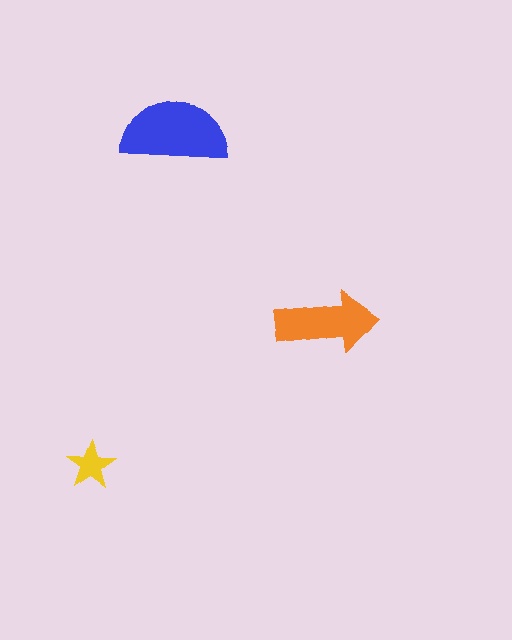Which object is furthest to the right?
The orange arrow is rightmost.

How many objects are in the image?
There are 3 objects in the image.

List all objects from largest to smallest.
The blue semicircle, the orange arrow, the yellow star.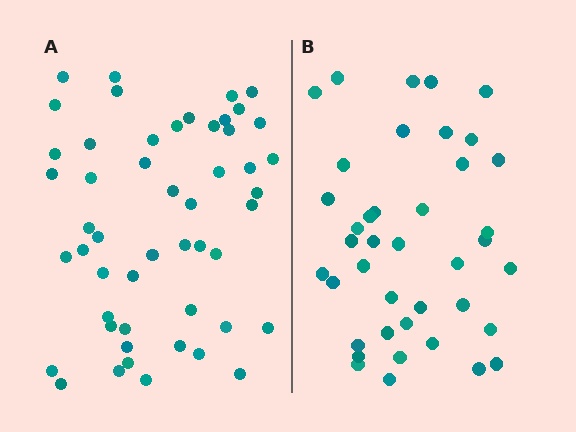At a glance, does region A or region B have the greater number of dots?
Region A (the left region) has more dots.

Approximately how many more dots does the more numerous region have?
Region A has roughly 12 or so more dots than region B.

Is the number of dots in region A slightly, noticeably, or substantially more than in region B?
Region A has noticeably more, but not dramatically so. The ratio is roughly 1.3 to 1.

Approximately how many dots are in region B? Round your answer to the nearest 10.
About 40 dots.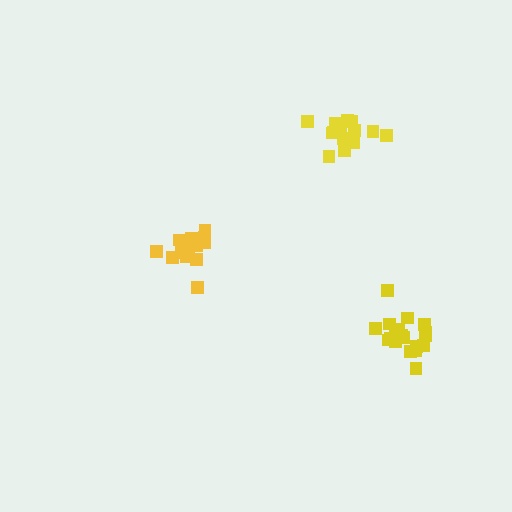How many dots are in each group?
Group 1: 15 dots, Group 2: 15 dots, Group 3: 19 dots (49 total).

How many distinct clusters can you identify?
There are 3 distinct clusters.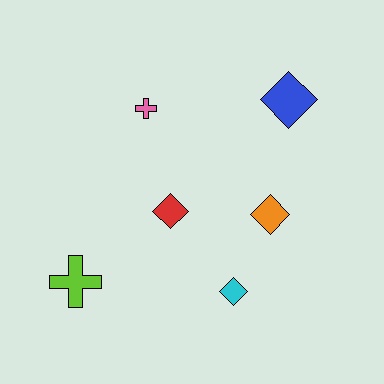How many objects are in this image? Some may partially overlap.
There are 6 objects.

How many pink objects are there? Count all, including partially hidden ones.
There is 1 pink object.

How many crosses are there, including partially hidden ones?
There are 2 crosses.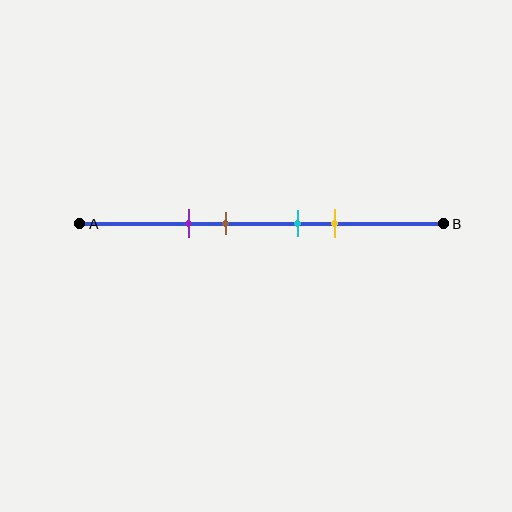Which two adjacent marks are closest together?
The cyan and yellow marks are the closest adjacent pair.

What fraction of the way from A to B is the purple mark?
The purple mark is approximately 30% (0.3) of the way from A to B.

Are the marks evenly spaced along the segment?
No, the marks are not evenly spaced.